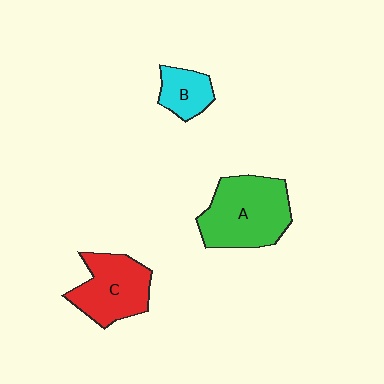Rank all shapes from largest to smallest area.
From largest to smallest: A (green), C (red), B (cyan).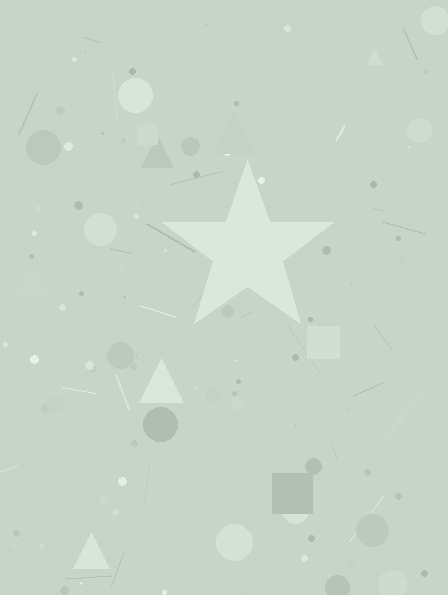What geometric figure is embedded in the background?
A star is embedded in the background.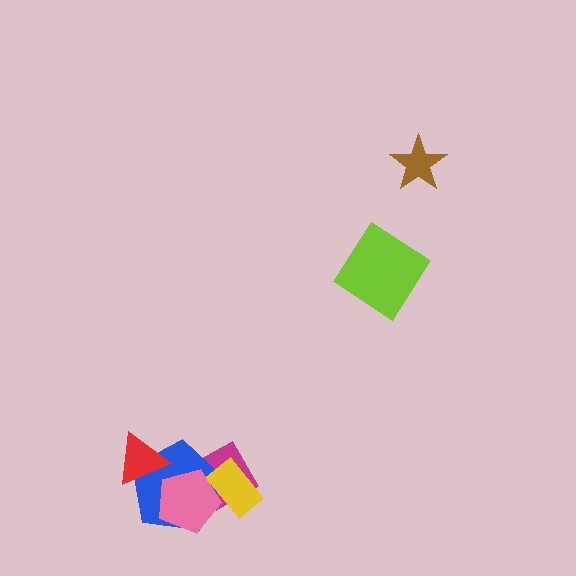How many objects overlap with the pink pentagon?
3 objects overlap with the pink pentagon.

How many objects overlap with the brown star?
0 objects overlap with the brown star.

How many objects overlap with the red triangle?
1 object overlaps with the red triangle.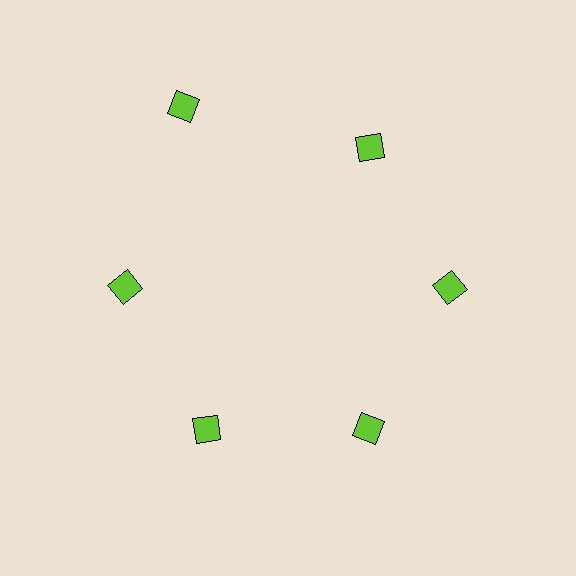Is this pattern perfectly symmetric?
No. The 6 lime squares are arranged in a ring, but one element near the 11 o'clock position is pushed outward from the center, breaking the 6-fold rotational symmetry.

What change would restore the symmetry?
The symmetry would be restored by moving it inward, back onto the ring so that all 6 squares sit at equal angles and equal distance from the center.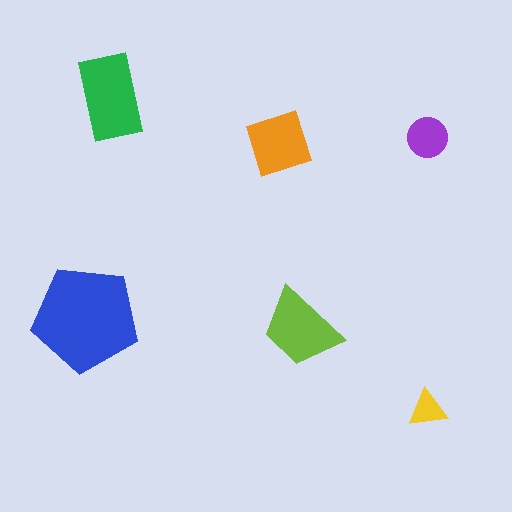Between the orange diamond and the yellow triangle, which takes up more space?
The orange diamond.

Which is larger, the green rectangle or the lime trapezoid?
The green rectangle.